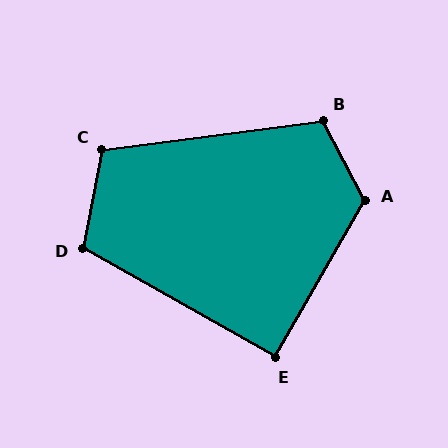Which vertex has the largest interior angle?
A, at approximately 123 degrees.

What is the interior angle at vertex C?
Approximately 108 degrees (obtuse).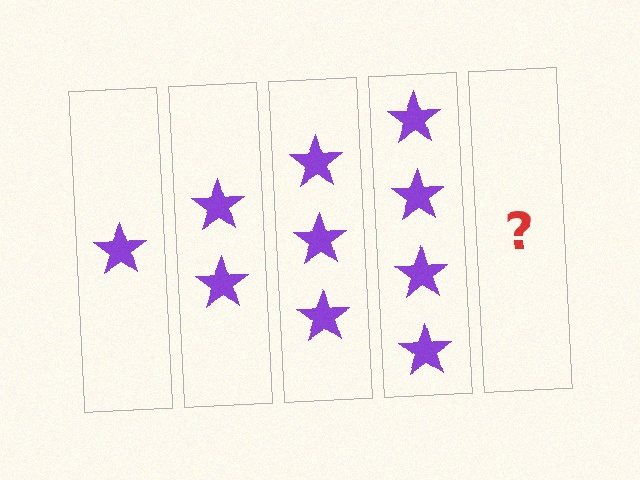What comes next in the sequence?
The next element should be 5 stars.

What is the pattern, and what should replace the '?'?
The pattern is that each step adds one more star. The '?' should be 5 stars.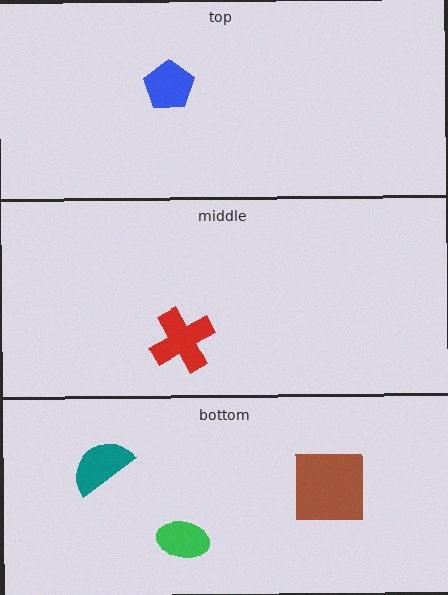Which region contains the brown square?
The bottom region.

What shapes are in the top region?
The blue pentagon.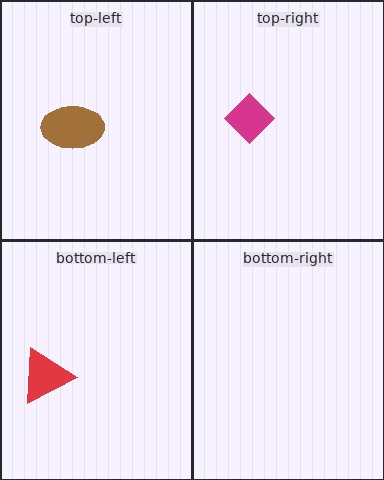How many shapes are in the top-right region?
1.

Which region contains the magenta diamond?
The top-right region.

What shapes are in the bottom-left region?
The red triangle.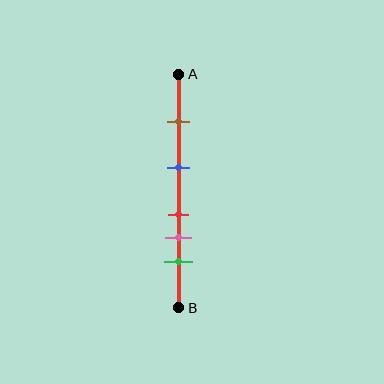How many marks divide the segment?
There are 5 marks dividing the segment.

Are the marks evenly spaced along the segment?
No, the marks are not evenly spaced.